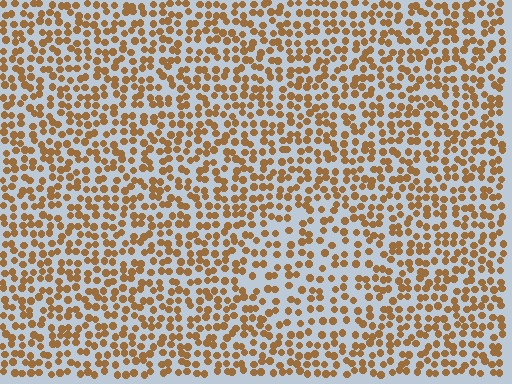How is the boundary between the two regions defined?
The boundary is defined by a change in element density (approximately 1.5x ratio). All elements are the same color, size, and shape.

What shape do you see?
I see a circle.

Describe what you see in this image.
The image contains small brown elements arranged at two different densities. A circle-shaped region is visible where the elements are less densely packed than the surrounding area.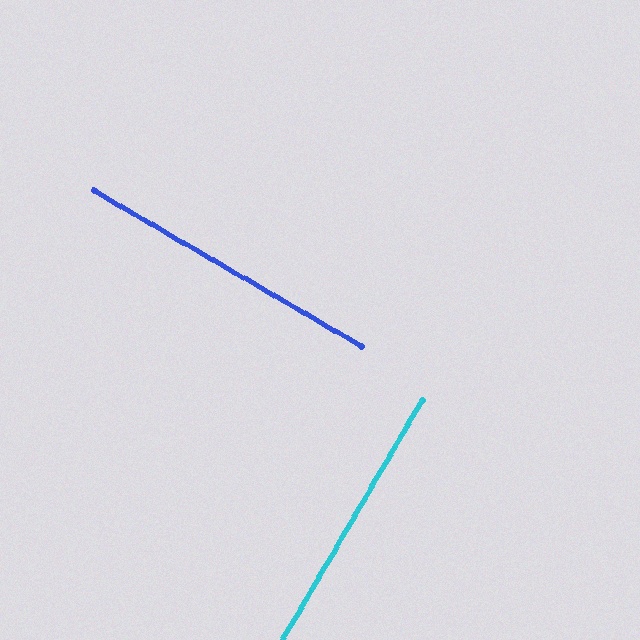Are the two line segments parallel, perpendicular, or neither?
Perpendicular — they meet at approximately 90°.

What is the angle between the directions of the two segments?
Approximately 90 degrees.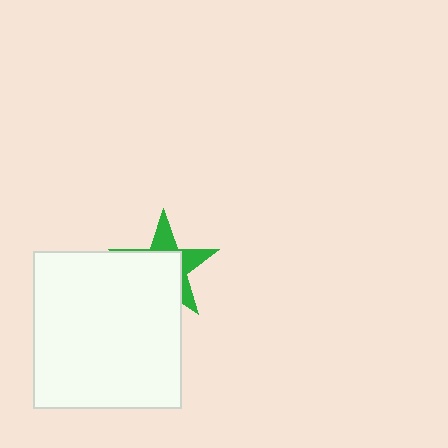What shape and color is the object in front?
The object in front is a white rectangle.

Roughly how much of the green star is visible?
A small part of it is visible (roughly 41%).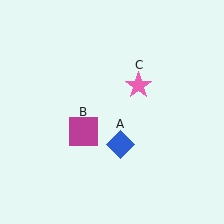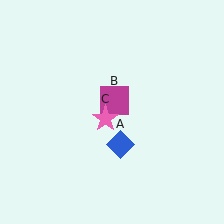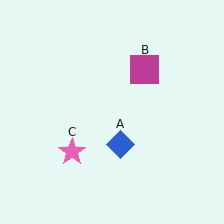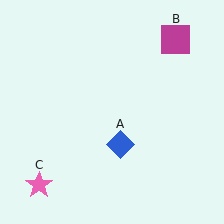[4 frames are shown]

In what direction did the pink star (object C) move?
The pink star (object C) moved down and to the left.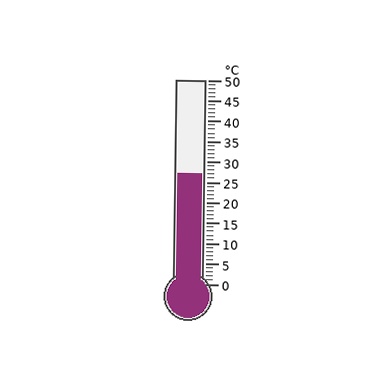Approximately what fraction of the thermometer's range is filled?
The thermometer is filled to approximately 55% of its range.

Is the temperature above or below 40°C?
The temperature is below 40°C.